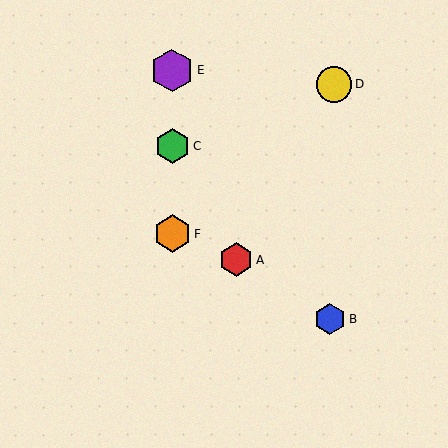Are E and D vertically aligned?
No, E is at x≈172 and D is at x≈334.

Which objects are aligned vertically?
Objects C, E, F are aligned vertically.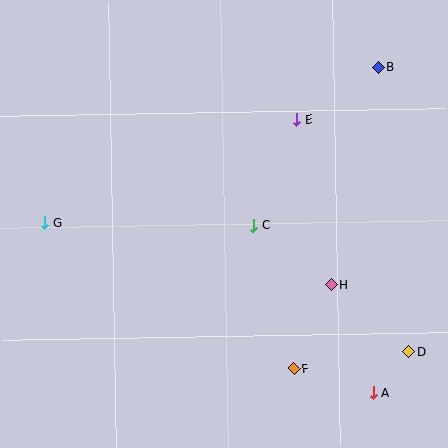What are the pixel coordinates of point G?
Point G is at (45, 223).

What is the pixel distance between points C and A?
The distance between C and A is 206 pixels.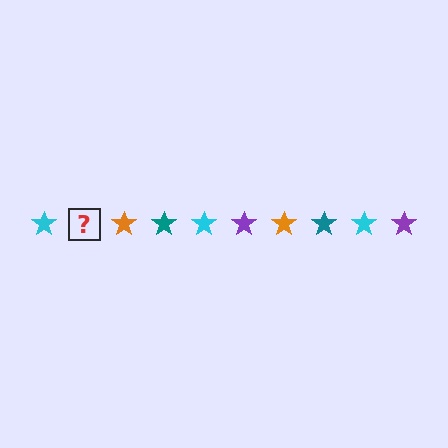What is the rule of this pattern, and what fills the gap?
The rule is that the pattern cycles through cyan, purple, orange, teal stars. The gap should be filled with a purple star.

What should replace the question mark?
The question mark should be replaced with a purple star.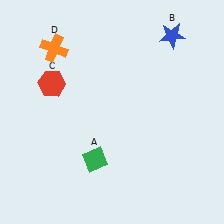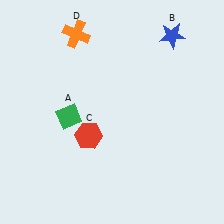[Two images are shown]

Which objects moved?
The objects that moved are: the green diamond (A), the red hexagon (C), the orange cross (D).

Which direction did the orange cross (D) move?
The orange cross (D) moved right.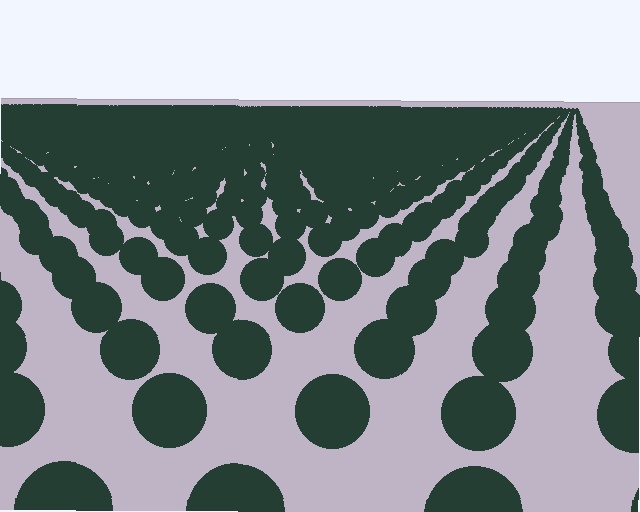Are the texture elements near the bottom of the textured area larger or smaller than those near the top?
Larger. Near the bottom, elements are closer to the viewer and appear at a bigger on-screen size.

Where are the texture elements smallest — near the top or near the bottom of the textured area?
Near the top.